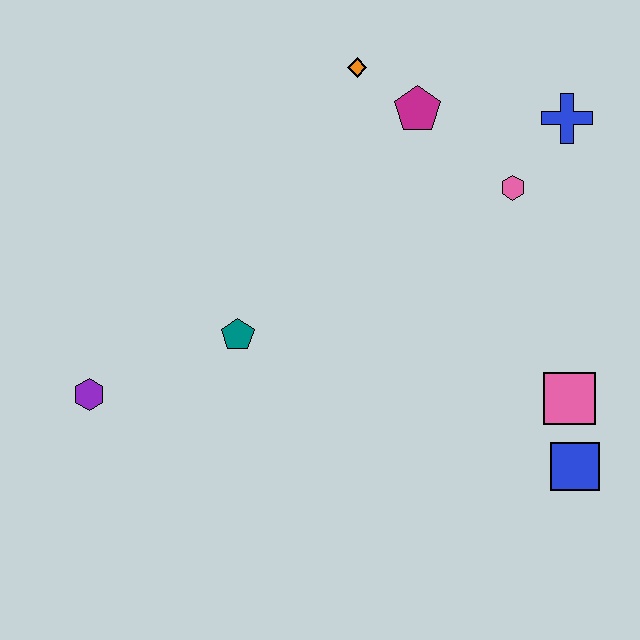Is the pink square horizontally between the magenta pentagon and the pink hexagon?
No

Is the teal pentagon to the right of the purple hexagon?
Yes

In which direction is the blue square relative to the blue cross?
The blue square is below the blue cross.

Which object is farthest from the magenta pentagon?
The purple hexagon is farthest from the magenta pentagon.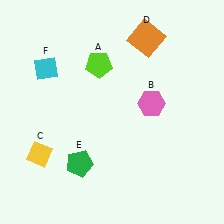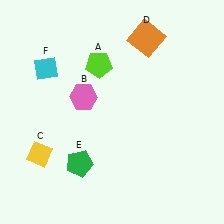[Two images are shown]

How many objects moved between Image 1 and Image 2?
1 object moved between the two images.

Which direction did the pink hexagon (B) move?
The pink hexagon (B) moved left.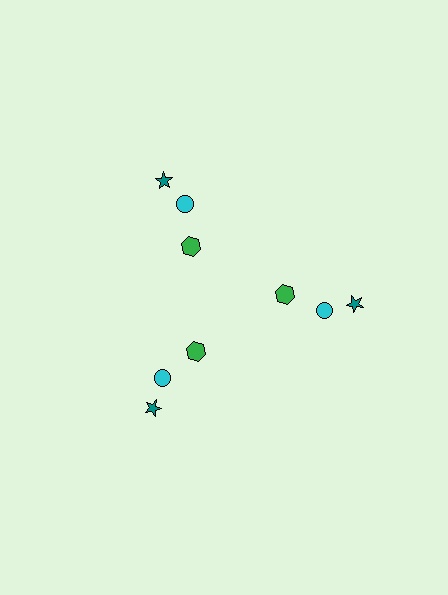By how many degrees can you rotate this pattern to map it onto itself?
The pattern maps onto itself every 120 degrees of rotation.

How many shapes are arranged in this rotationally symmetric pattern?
There are 9 shapes, arranged in 3 groups of 3.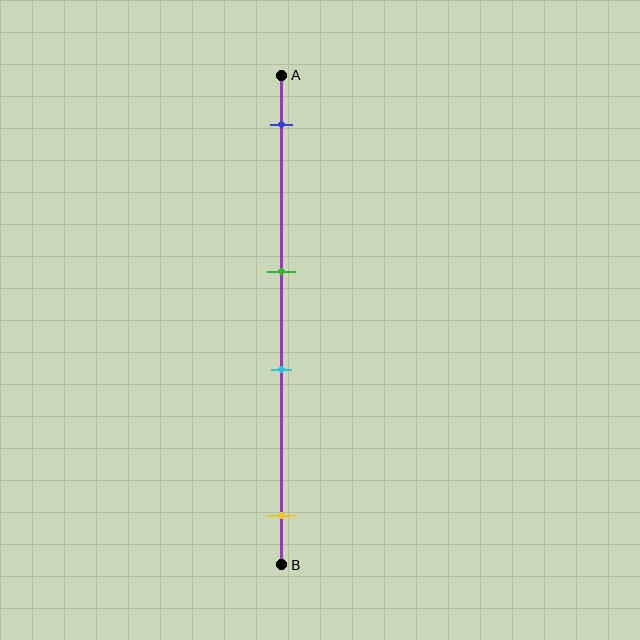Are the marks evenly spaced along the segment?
No, the marks are not evenly spaced.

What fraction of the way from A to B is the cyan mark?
The cyan mark is approximately 60% (0.6) of the way from A to B.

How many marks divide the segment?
There are 4 marks dividing the segment.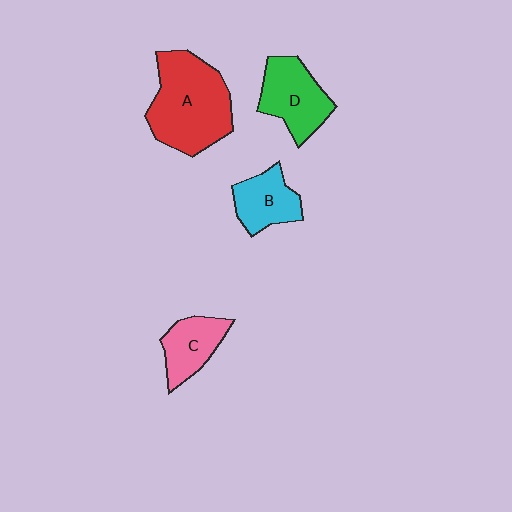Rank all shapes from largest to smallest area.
From largest to smallest: A (red), D (green), B (cyan), C (pink).